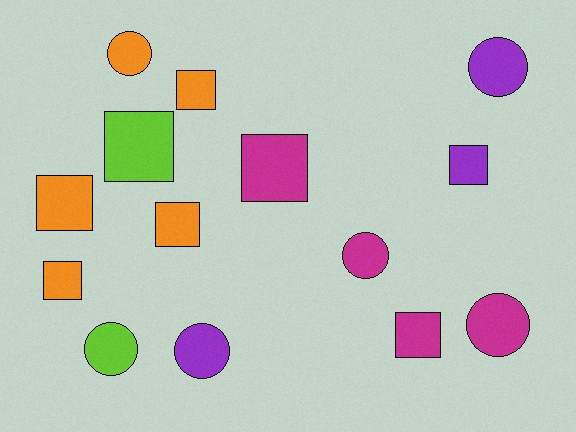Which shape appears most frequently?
Square, with 8 objects.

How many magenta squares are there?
There are 2 magenta squares.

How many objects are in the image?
There are 14 objects.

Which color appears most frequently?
Orange, with 5 objects.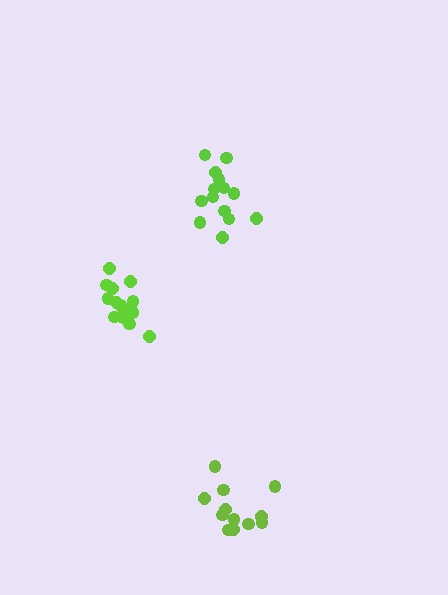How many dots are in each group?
Group 1: 12 dots, Group 2: 14 dots, Group 3: 15 dots (41 total).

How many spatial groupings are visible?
There are 3 spatial groupings.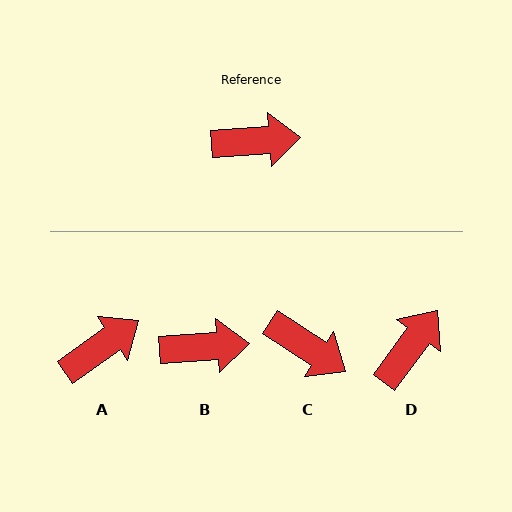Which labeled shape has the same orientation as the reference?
B.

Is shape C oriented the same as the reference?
No, it is off by about 37 degrees.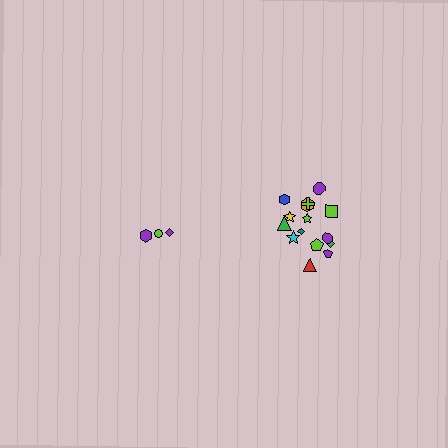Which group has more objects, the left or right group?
The right group.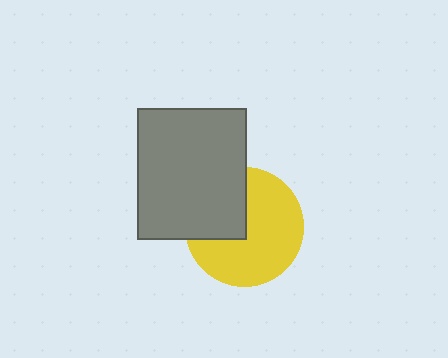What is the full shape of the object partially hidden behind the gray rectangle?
The partially hidden object is a yellow circle.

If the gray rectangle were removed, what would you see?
You would see the complete yellow circle.